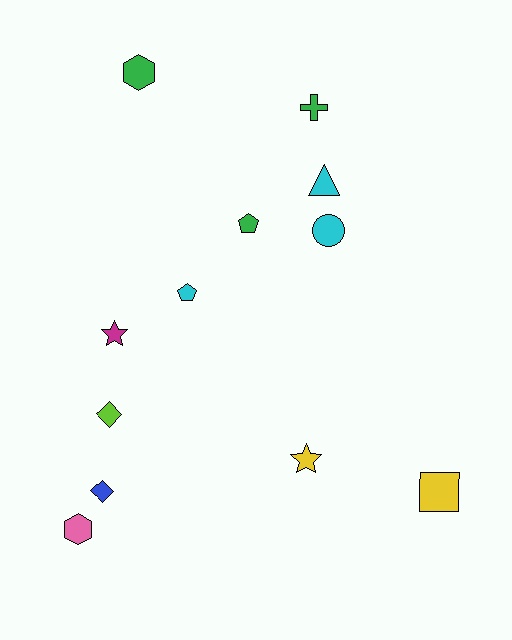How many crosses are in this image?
There is 1 cross.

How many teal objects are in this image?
There are no teal objects.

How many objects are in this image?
There are 12 objects.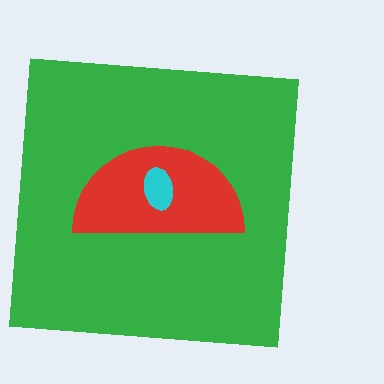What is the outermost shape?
The green square.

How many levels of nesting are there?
3.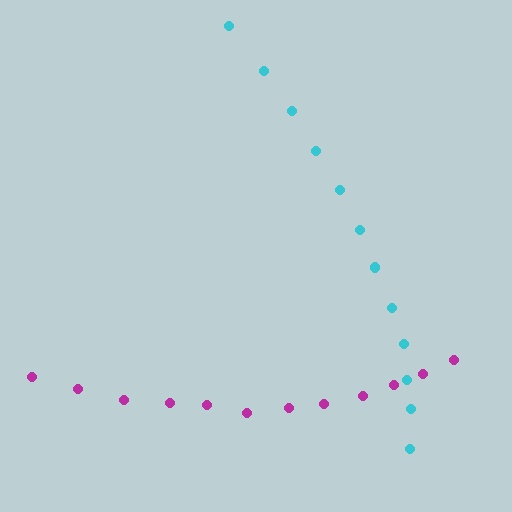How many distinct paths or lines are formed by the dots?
There are 2 distinct paths.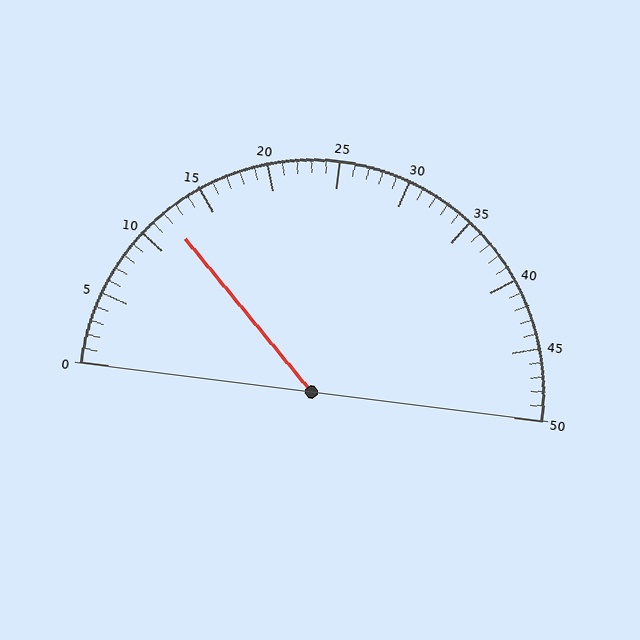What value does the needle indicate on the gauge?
The needle indicates approximately 12.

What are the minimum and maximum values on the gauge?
The gauge ranges from 0 to 50.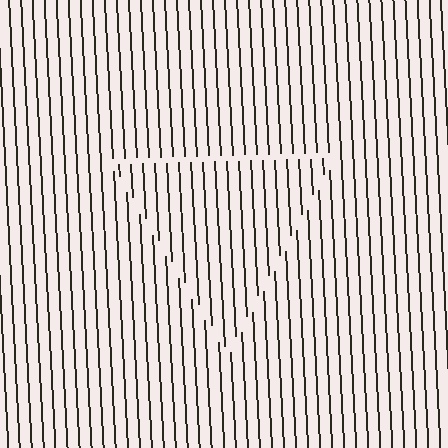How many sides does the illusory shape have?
3 sides — the line-ends trace a triangle.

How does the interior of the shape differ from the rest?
The interior of the shape contains the same grating, shifted by half a period — the contour is defined by the phase discontinuity where line-ends from the inner and outer gratings abut.